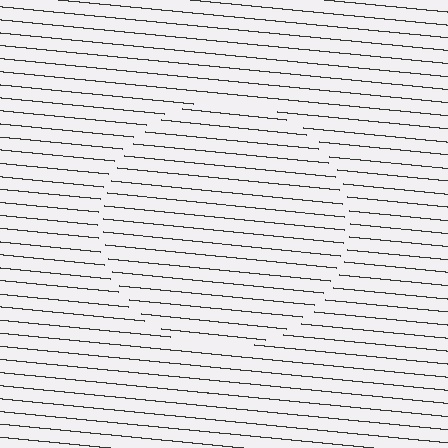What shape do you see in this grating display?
An illusory circle. The interior of the shape contains the same grating, shifted by half a period — the contour is defined by the phase discontinuity where line-ends from the inner and outer gratings abut.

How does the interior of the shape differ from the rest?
The interior of the shape contains the same grating, shifted by half a period — the contour is defined by the phase discontinuity where line-ends from the inner and outer gratings abut.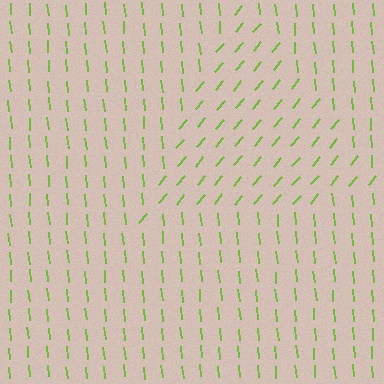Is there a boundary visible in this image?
Yes, there is a texture boundary formed by a change in line orientation.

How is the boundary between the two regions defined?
The boundary is defined purely by a change in line orientation (approximately 45 degrees difference). All lines are the same color and thickness.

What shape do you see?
I see a triangle.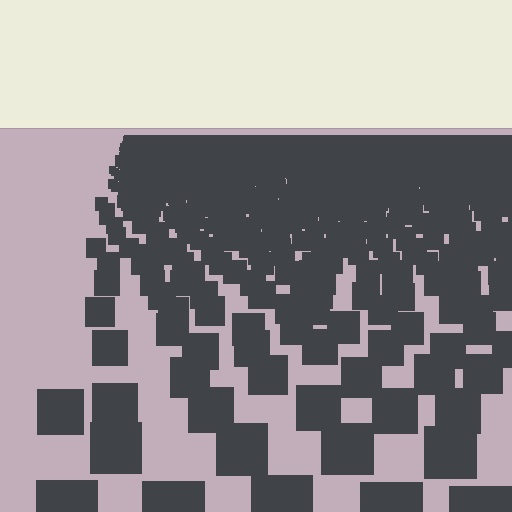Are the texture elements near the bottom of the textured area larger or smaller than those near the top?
Larger. Near the bottom, elements are closer to the viewer and appear at a bigger on-screen size.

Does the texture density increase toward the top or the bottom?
Density increases toward the top.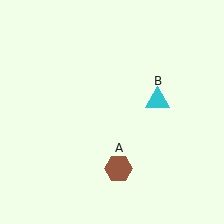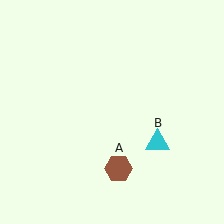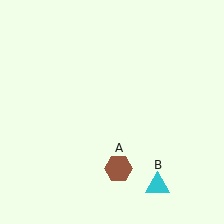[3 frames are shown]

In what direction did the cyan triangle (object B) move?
The cyan triangle (object B) moved down.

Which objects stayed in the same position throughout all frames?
Brown hexagon (object A) remained stationary.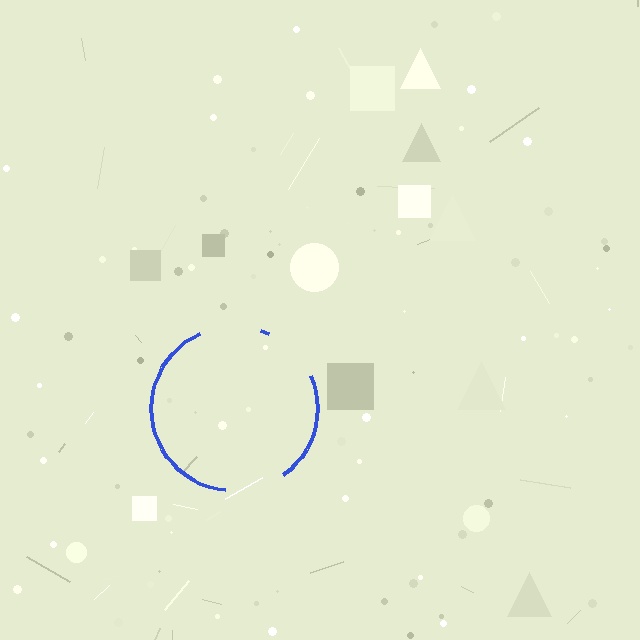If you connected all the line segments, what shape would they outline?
They would outline a circle.